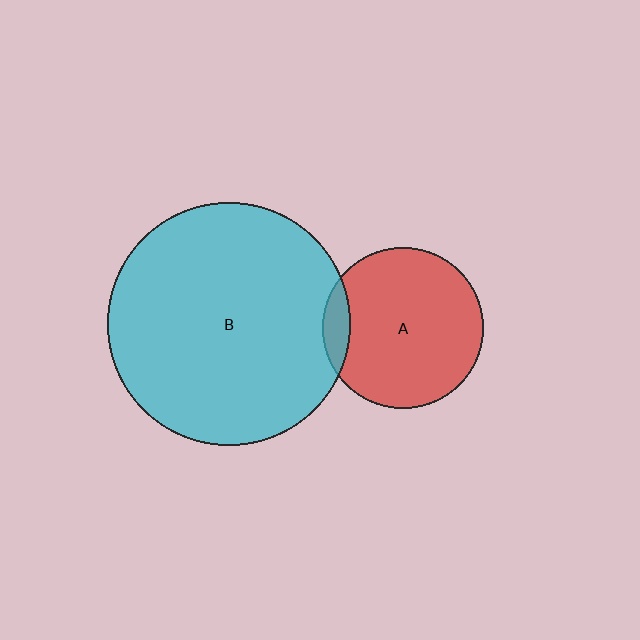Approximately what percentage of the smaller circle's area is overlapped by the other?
Approximately 10%.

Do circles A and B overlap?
Yes.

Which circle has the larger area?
Circle B (cyan).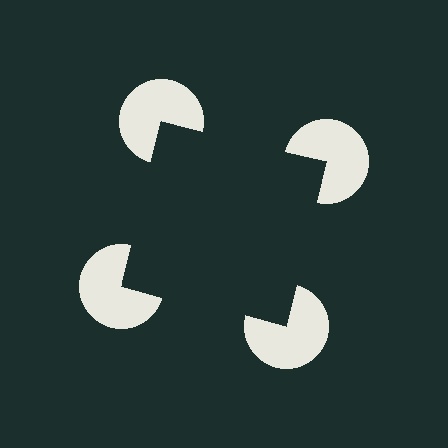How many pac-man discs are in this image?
There are 4 — one at each vertex of the illusory square.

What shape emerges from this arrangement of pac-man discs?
An illusory square — its edges are inferred from the aligned wedge cuts in the pac-man discs, not physically drawn.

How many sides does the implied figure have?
4 sides.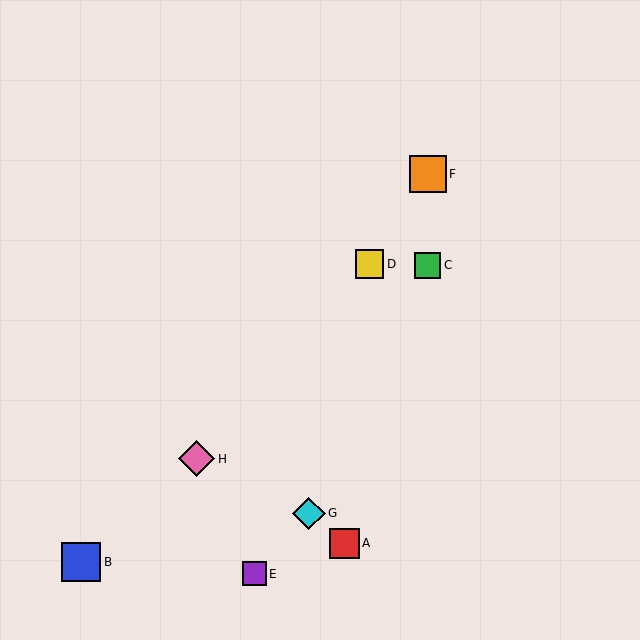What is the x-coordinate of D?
Object D is at x≈369.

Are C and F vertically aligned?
Yes, both are at x≈428.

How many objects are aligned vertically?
2 objects (C, F) are aligned vertically.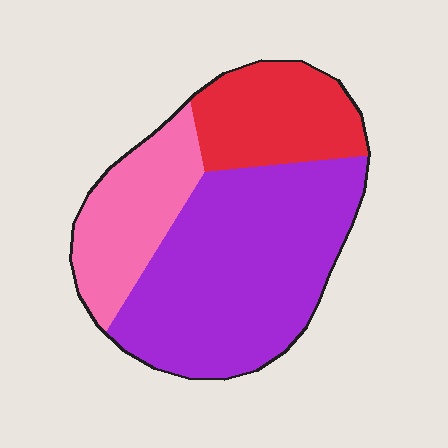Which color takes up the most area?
Purple, at roughly 55%.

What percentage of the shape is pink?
Pink covers 23% of the shape.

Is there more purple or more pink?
Purple.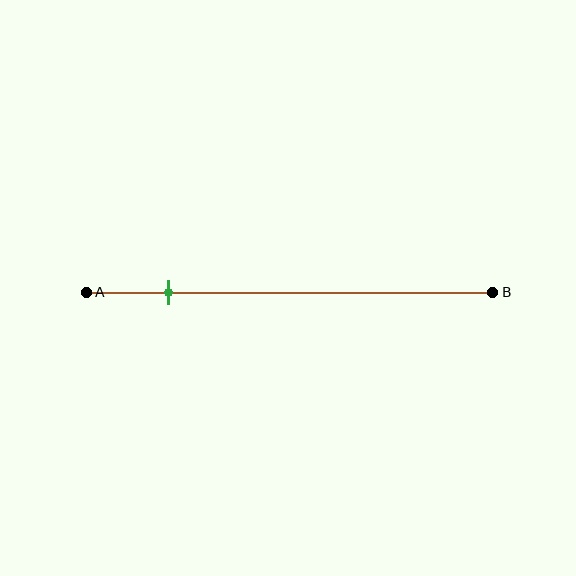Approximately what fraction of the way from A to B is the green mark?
The green mark is approximately 20% of the way from A to B.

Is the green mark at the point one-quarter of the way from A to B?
No, the mark is at about 20% from A, not at the 25% one-quarter point.